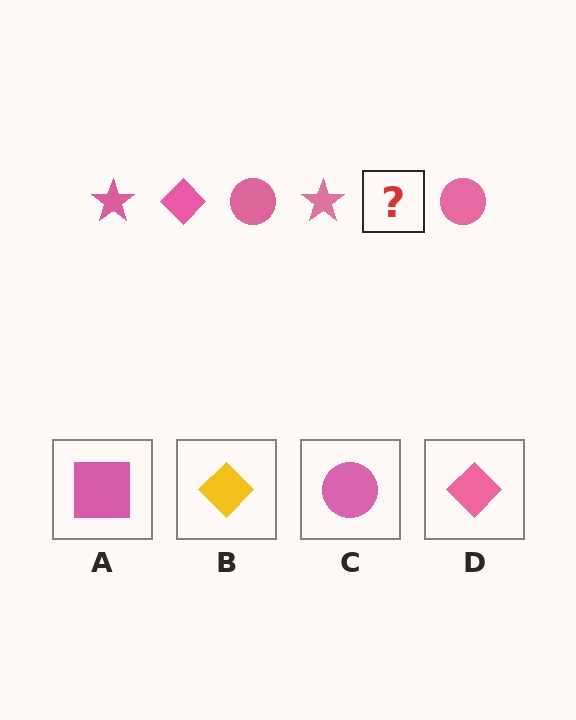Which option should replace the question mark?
Option D.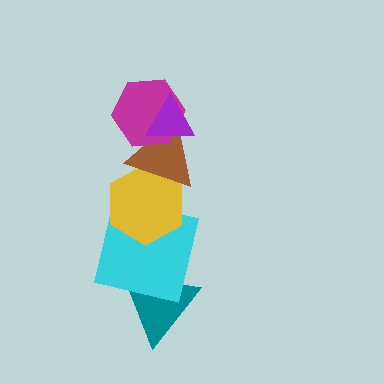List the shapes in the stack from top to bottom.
From top to bottom: the purple triangle, the magenta hexagon, the brown triangle, the yellow hexagon, the cyan square, the teal triangle.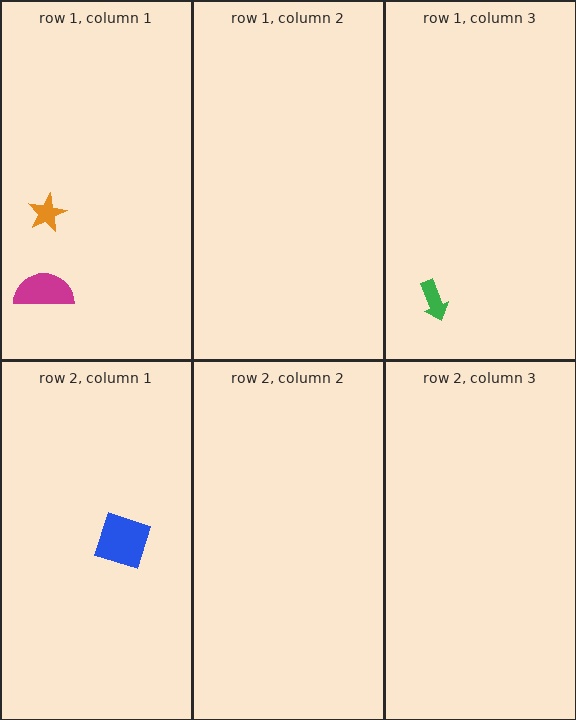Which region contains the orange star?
The row 1, column 1 region.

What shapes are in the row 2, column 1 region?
The blue diamond.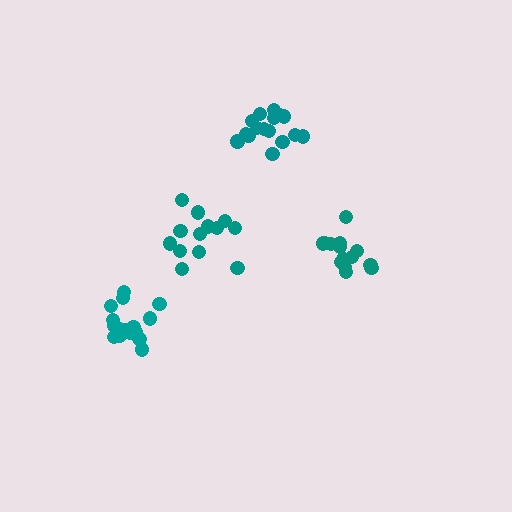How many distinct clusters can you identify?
There are 4 distinct clusters.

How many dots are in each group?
Group 1: 13 dots, Group 2: 14 dots, Group 3: 16 dots, Group 4: 16 dots (59 total).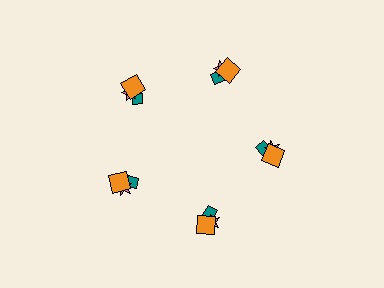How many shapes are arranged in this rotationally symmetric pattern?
There are 15 shapes, arranged in 5 groups of 3.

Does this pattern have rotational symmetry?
Yes, this pattern has 5-fold rotational symmetry. It looks the same after rotating 72 degrees around the center.